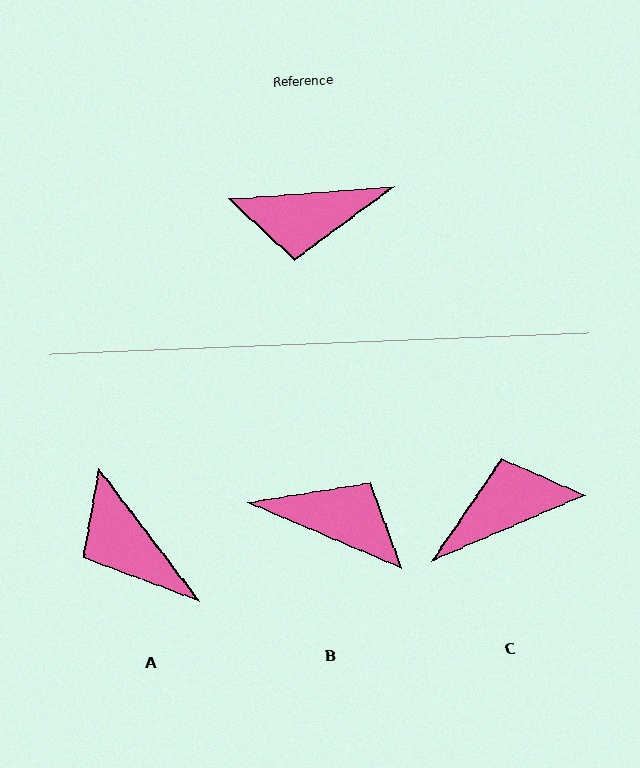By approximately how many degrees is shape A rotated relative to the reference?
Approximately 57 degrees clockwise.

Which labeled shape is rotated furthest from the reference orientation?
C, about 161 degrees away.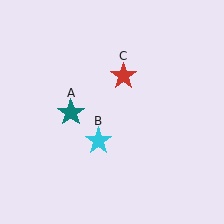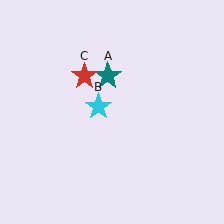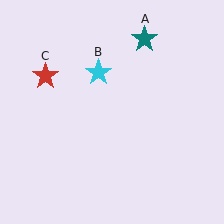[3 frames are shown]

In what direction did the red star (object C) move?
The red star (object C) moved left.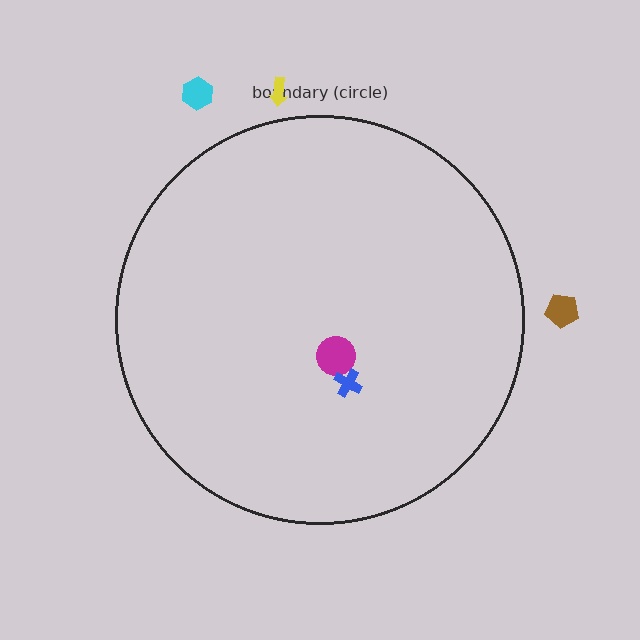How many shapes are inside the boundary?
2 inside, 3 outside.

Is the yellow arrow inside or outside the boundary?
Outside.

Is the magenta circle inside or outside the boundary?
Inside.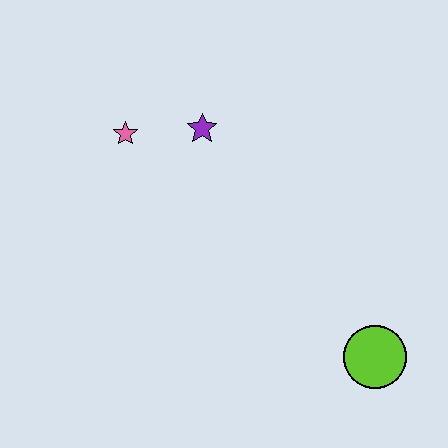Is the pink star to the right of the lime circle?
No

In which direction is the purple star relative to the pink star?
The purple star is to the right of the pink star.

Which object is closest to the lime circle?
The purple star is closest to the lime circle.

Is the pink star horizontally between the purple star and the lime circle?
No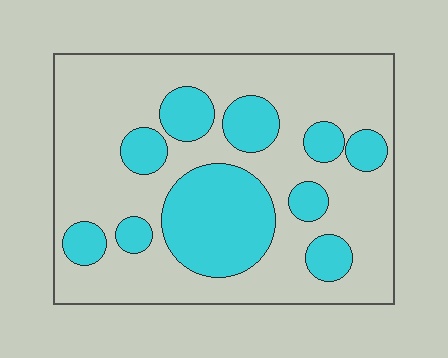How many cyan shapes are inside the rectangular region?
10.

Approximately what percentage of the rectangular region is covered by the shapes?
Approximately 30%.